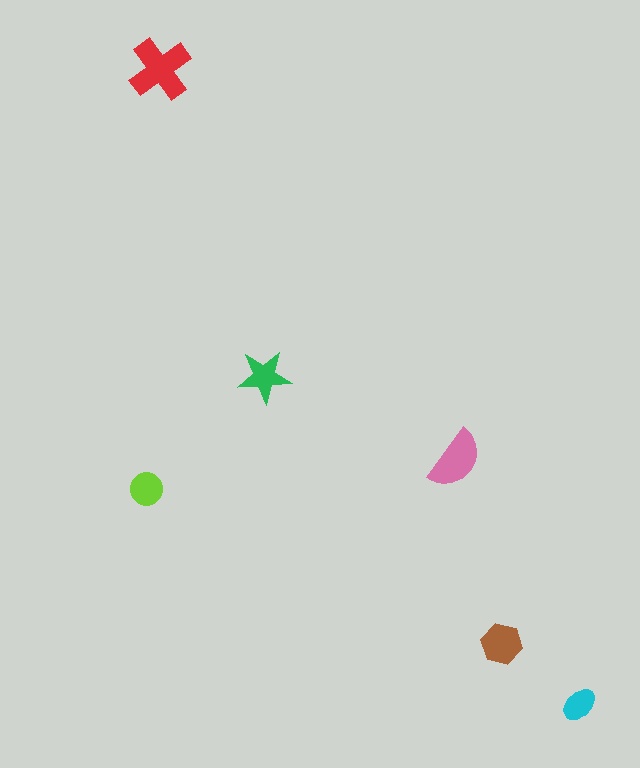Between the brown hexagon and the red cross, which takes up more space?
The red cross.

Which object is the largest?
The red cross.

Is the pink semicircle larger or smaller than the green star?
Larger.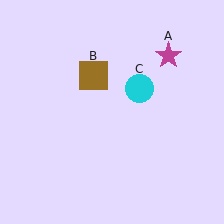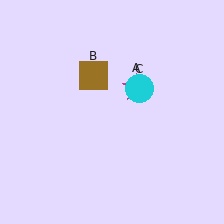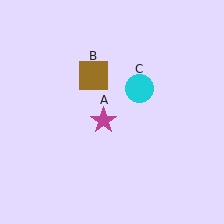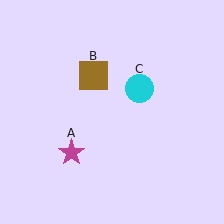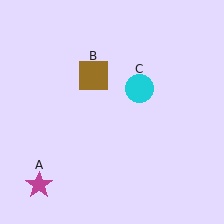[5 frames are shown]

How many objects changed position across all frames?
1 object changed position: magenta star (object A).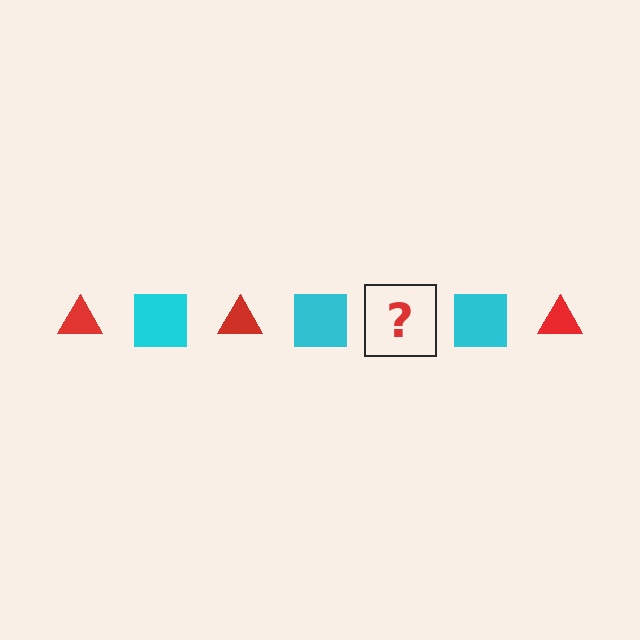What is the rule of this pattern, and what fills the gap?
The rule is that the pattern alternates between red triangle and cyan square. The gap should be filled with a red triangle.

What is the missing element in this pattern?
The missing element is a red triangle.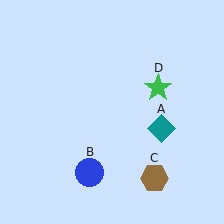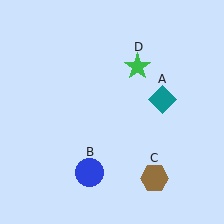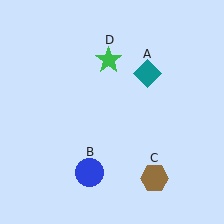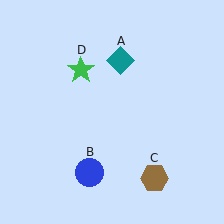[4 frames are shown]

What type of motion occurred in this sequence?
The teal diamond (object A), green star (object D) rotated counterclockwise around the center of the scene.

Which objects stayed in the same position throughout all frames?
Blue circle (object B) and brown hexagon (object C) remained stationary.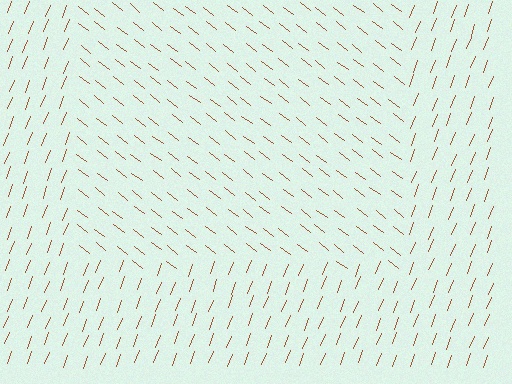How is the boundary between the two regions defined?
The boundary is defined purely by a change in line orientation (approximately 73 degrees difference). All lines are the same color and thickness.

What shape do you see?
I see a rectangle.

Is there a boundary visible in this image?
Yes, there is a texture boundary formed by a change in line orientation.